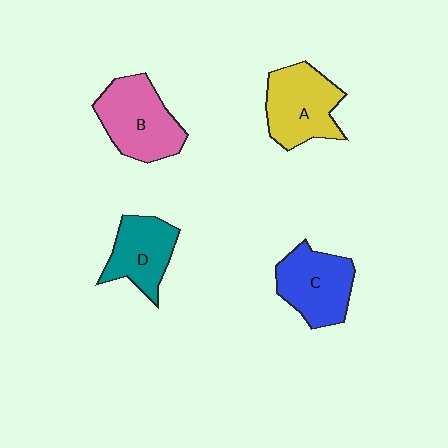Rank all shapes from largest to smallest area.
From largest to smallest: B (pink), A (yellow), C (blue), D (teal).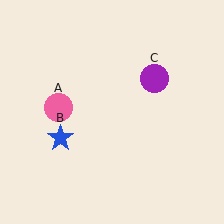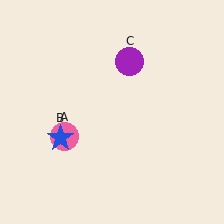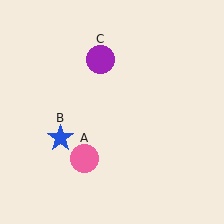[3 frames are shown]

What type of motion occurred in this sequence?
The pink circle (object A), purple circle (object C) rotated counterclockwise around the center of the scene.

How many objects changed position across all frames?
2 objects changed position: pink circle (object A), purple circle (object C).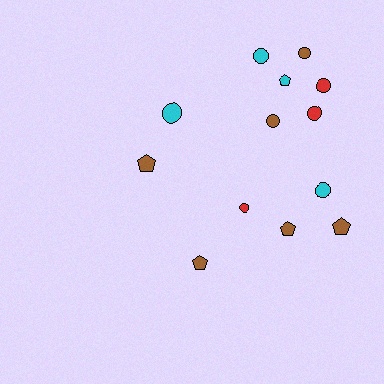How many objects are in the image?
There are 13 objects.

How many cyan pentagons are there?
There is 1 cyan pentagon.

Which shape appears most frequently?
Circle, with 8 objects.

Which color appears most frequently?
Brown, with 6 objects.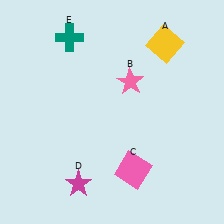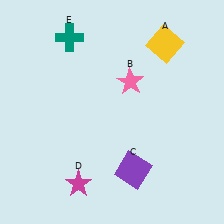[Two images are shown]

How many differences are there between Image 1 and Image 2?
There is 1 difference between the two images.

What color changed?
The square (C) changed from pink in Image 1 to purple in Image 2.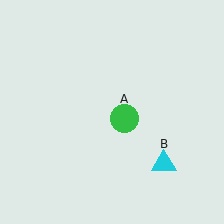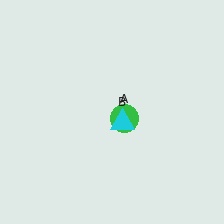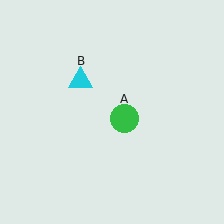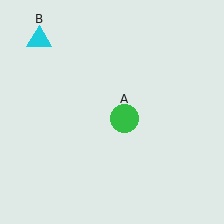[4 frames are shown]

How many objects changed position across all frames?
1 object changed position: cyan triangle (object B).